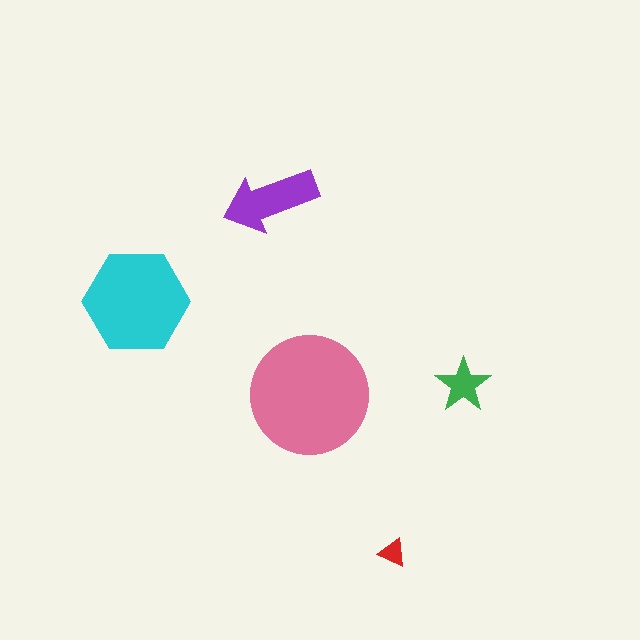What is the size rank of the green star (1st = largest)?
4th.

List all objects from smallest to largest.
The red triangle, the green star, the purple arrow, the cyan hexagon, the pink circle.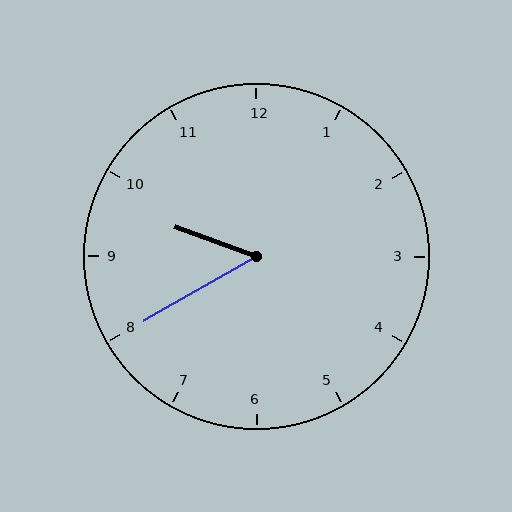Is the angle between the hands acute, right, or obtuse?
It is acute.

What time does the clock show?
9:40.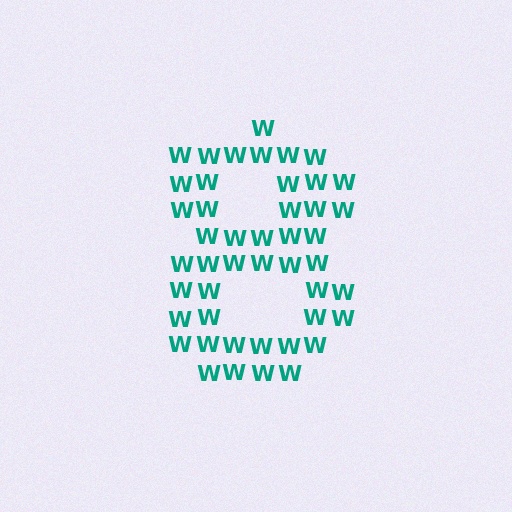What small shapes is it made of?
It is made of small letter W's.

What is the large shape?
The large shape is the digit 8.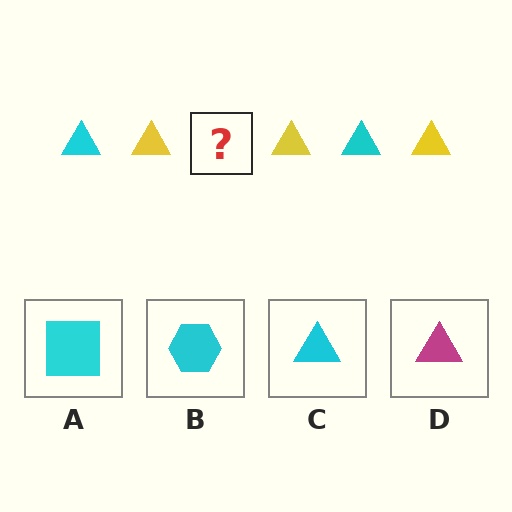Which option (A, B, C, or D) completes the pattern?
C.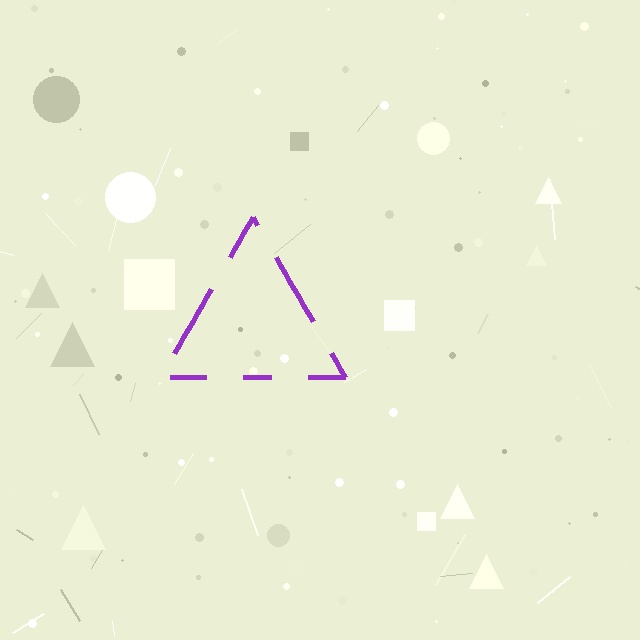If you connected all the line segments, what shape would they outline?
They would outline a triangle.